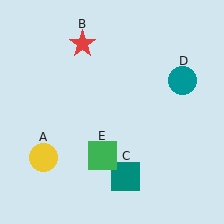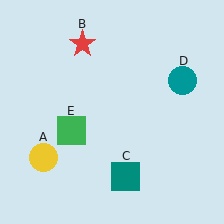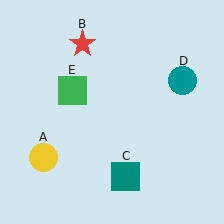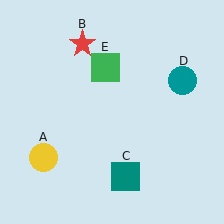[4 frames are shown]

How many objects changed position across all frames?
1 object changed position: green square (object E).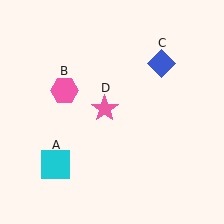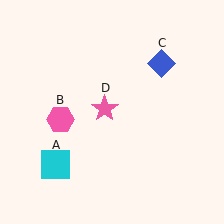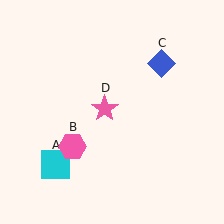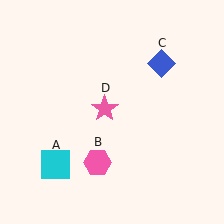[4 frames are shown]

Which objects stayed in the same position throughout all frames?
Cyan square (object A) and blue diamond (object C) and pink star (object D) remained stationary.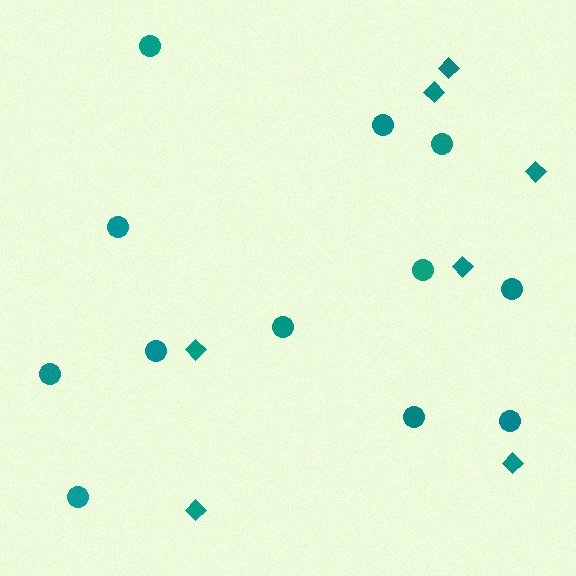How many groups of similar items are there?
There are 2 groups: one group of diamonds (7) and one group of circles (12).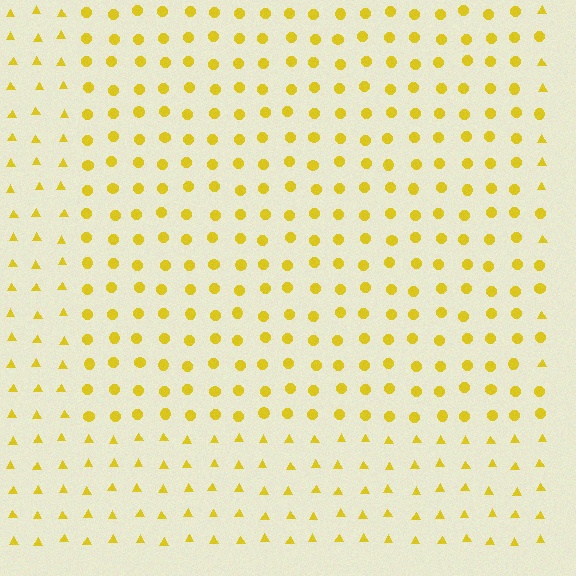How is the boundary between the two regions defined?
The boundary is defined by a change in element shape: circles inside vs. triangles outside. All elements share the same color and spacing.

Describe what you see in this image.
The image is filled with small yellow elements arranged in a uniform grid. A rectangle-shaped region contains circles, while the surrounding area contains triangles. The boundary is defined purely by the change in element shape.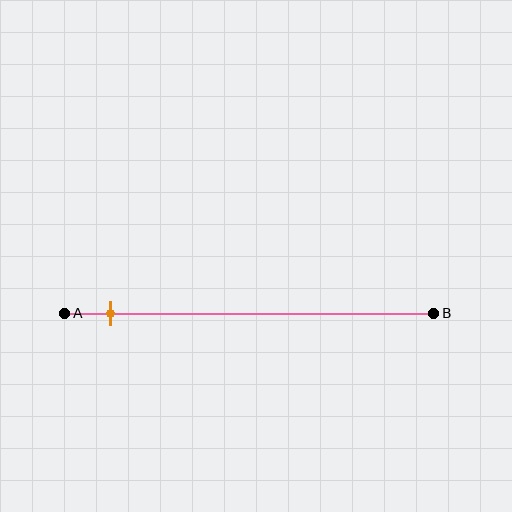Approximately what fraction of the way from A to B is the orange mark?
The orange mark is approximately 10% of the way from A to B.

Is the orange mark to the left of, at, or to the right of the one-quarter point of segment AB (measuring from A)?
The orange mark is to the left of the one-quarter point of segment AB.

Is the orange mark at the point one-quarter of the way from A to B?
No, the mark is at about 10% from A, not at the 25% one-quarter point.